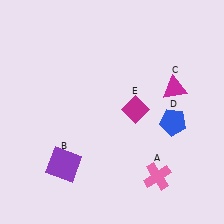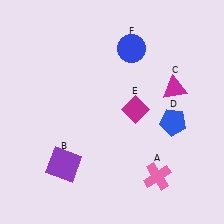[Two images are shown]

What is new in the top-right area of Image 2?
A blue circle (F) was added in the top-right area of Image 2.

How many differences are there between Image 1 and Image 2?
There is 1 difference between the two images.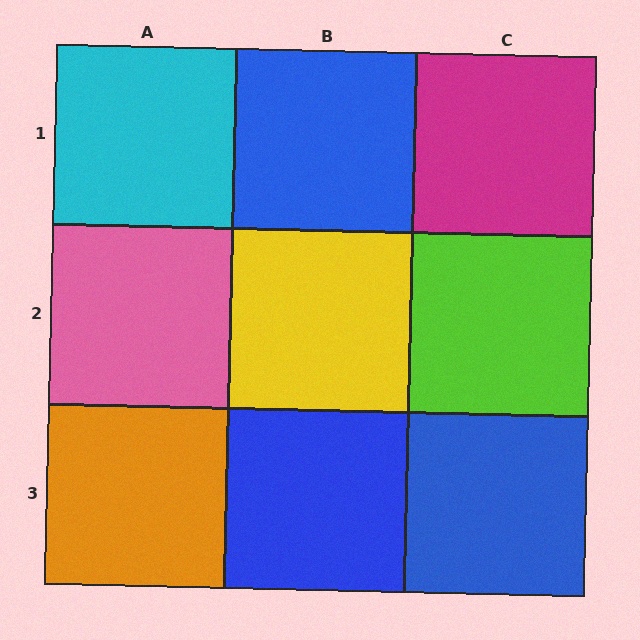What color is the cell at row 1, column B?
Blue.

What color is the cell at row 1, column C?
Magenta.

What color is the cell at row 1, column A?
Cyan.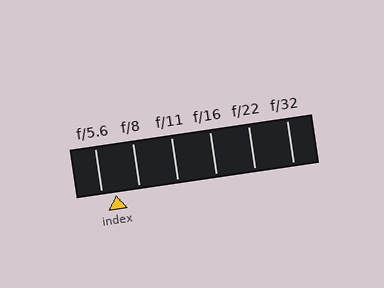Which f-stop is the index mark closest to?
The index mark is closest to f/5.6.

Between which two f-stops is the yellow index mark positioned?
The index mark is between f/5.6 and f/8.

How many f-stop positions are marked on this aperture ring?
There are 6 f-stop positions marked.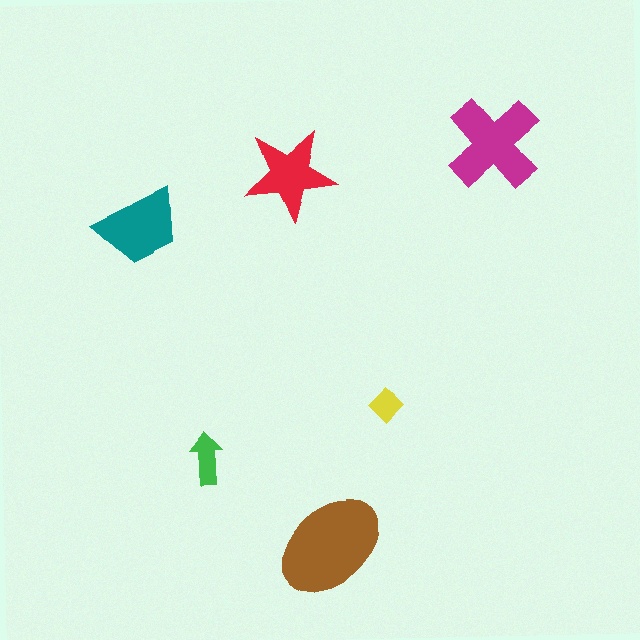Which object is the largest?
The brown ellipse.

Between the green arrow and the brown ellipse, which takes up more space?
The brown ellipse.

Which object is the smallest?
The yellow diamond.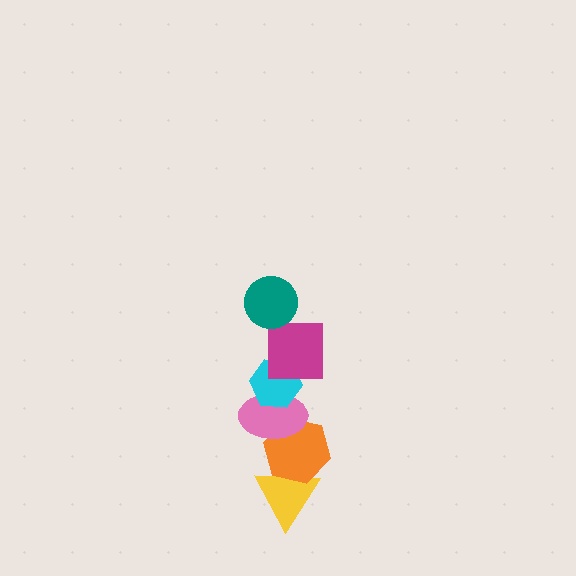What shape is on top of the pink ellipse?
The cyan hexagon is on top of the pink ellipse.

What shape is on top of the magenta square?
The teal circle is on top of the magenta square.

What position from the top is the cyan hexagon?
The cyan hexagon is 3rd from the top.